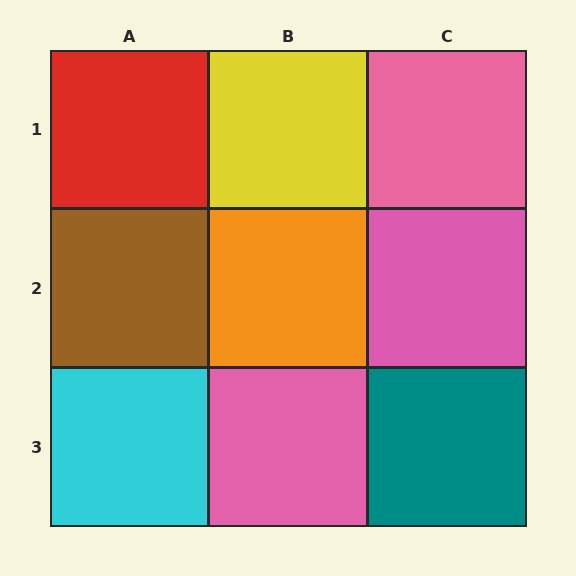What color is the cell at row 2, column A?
Brown.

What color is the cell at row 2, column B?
Orange.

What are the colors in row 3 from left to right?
Cyan, pink, teal.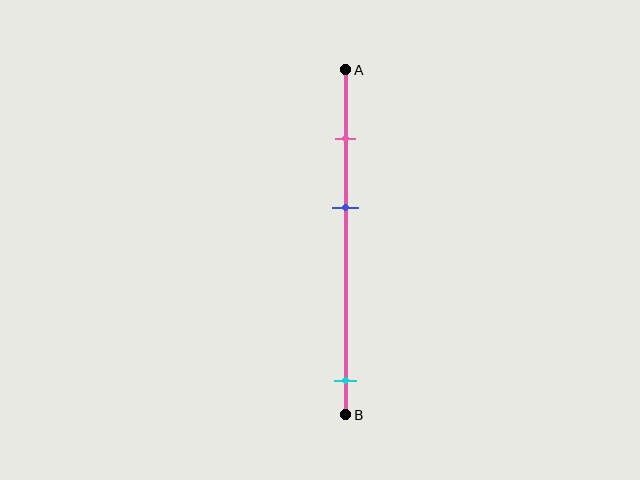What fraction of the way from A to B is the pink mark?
The pink mark is approximately 20% (0.2) of the way from A to B.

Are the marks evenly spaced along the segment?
No, the marks are not evenly spaced.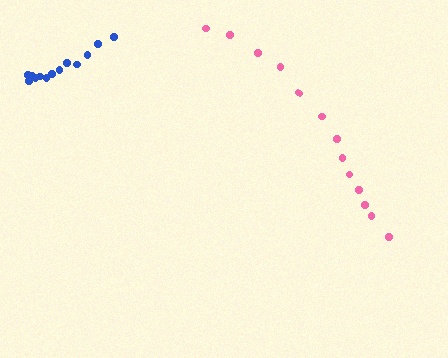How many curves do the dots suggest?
There are 2 distinct paths.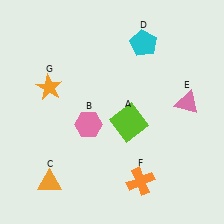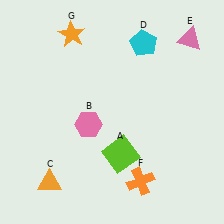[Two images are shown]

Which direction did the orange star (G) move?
The orange star (G) moved up.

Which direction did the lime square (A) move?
The lime square (A) moved down.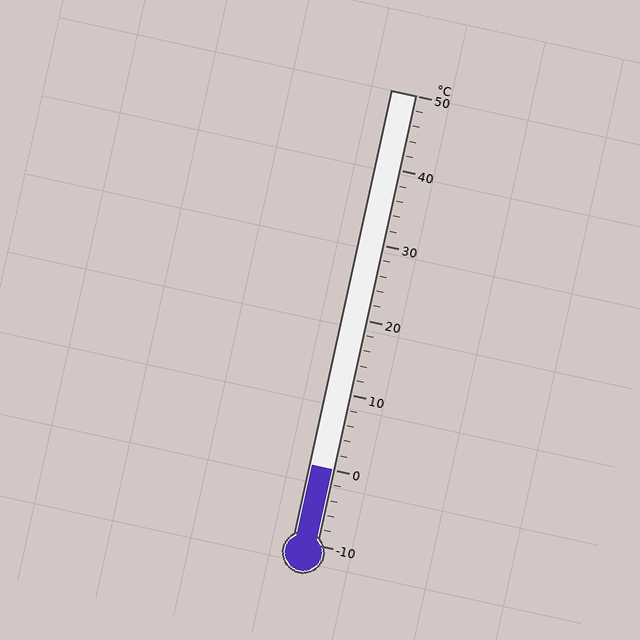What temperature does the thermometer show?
The thermometer shows approximately 0°C.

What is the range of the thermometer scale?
The thermometer scale ranges from -10°C to 50°C.